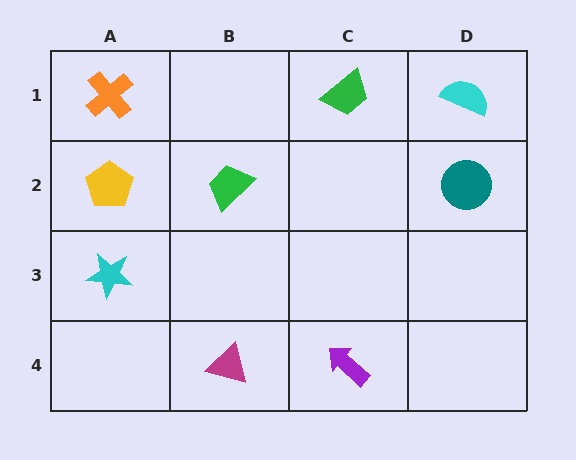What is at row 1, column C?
A green trapezoid.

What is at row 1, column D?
A cyan semicircle.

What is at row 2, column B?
A green trapezoid.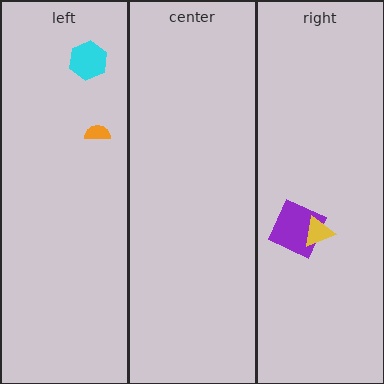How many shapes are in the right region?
2.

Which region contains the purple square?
The right region.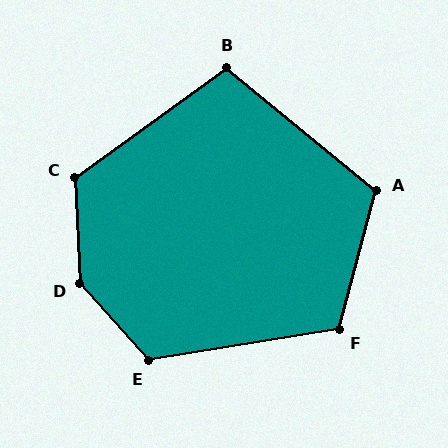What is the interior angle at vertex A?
Approximately 114 degrees (obtuse).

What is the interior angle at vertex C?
Approximately 123 degrees (obtuse).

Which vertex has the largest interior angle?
D, at approximately 141 degrees.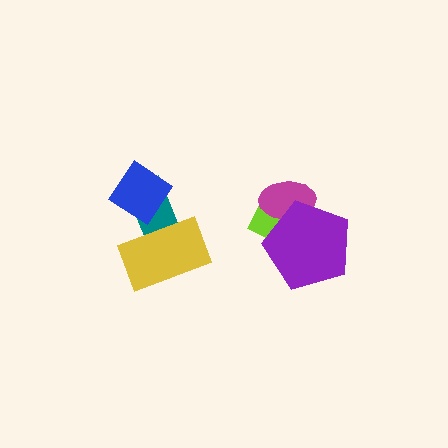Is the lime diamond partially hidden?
Yes, it is partially covered by another shape.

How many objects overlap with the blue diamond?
2 objects overlap with the blue diamond.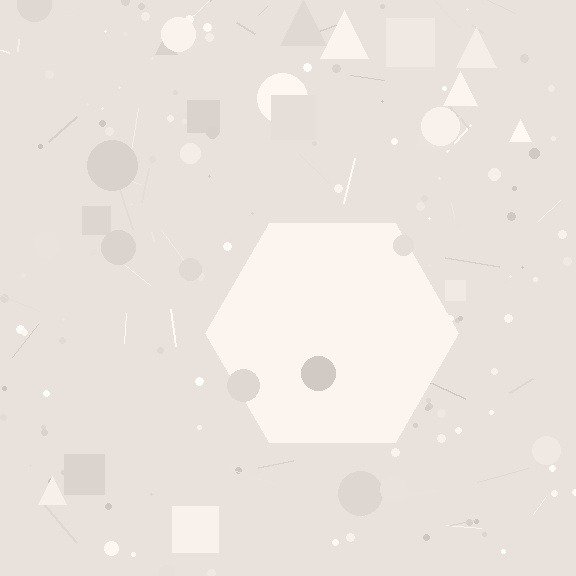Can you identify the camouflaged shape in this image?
The camouflaged shape is a hexagon.